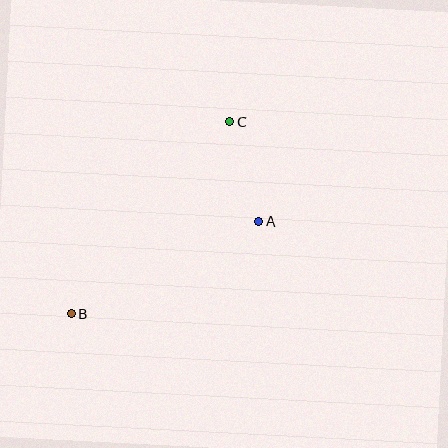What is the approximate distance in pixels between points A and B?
The distance between A and B is approximately 209 pixels.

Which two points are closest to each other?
Points A and C are closest to each other.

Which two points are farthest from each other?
Points B and C are farthest from each other.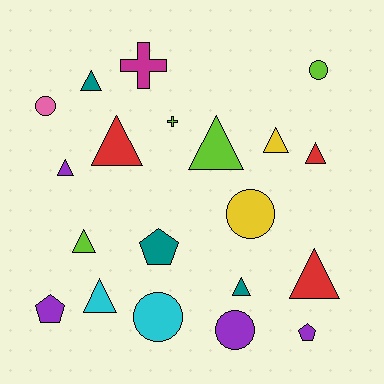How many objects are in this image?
There are 20 objects.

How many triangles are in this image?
There are 10 triangles.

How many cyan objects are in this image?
There are 2 cyan objects.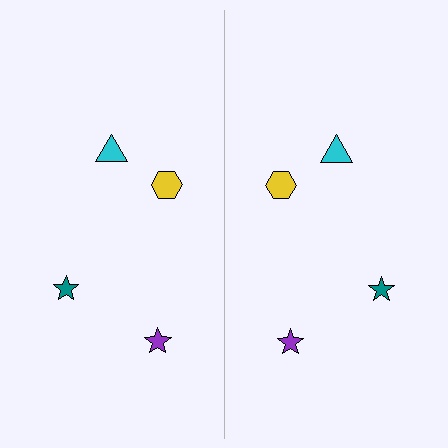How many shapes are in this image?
There are 8 shapes in this image.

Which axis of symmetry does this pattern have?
The pattern has a vertical axis of symmetry running through the center of the image.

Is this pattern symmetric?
Yes, this pattern has bilateral (reflection) symmetry.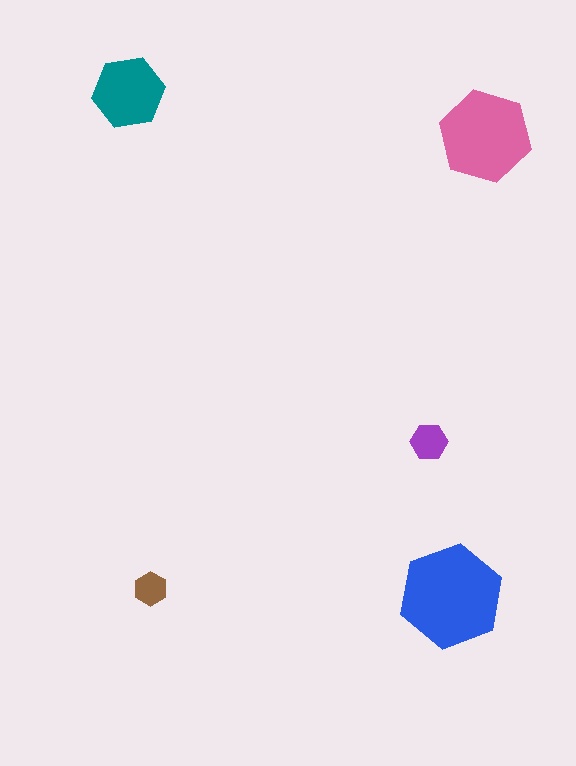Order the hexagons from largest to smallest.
the blue one, the pink one, the teal one, the purple one, the brown one.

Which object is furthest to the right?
The pink hexagon is rightmost.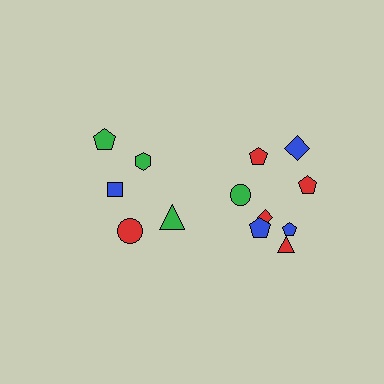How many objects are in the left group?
There are 5 objects.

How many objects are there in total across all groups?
There are 13 objects.